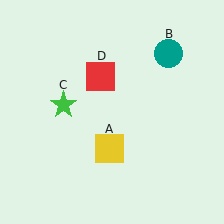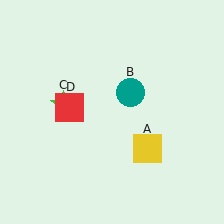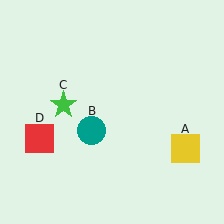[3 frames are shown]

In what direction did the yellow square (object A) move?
The yellow square (object A) moved right.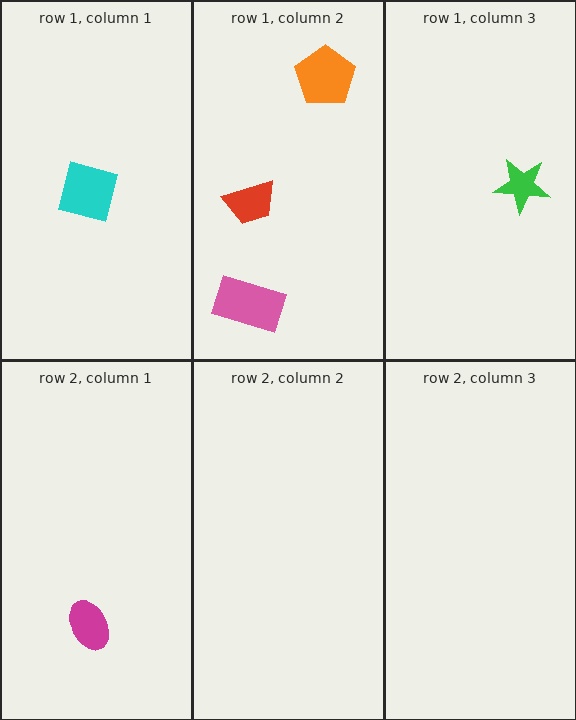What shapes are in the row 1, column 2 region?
The orange pentagon, the red trapezoid, the pink rectangle.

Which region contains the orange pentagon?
The row 1, column 2 region.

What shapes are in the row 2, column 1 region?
The magenta ellipse.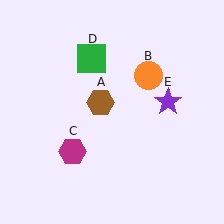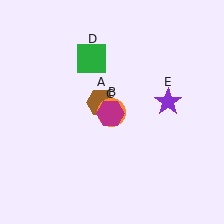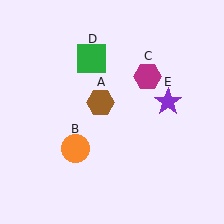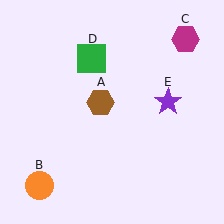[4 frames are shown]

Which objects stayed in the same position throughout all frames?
Brown hexagon (object A) and green square (object D) and purple star (object E) remained stationary.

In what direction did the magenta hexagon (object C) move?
The magenta hexagon (object C) moved up and to the right.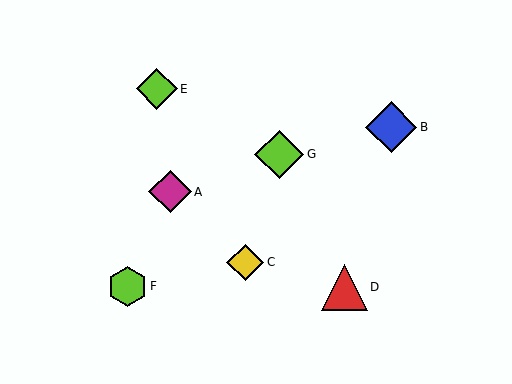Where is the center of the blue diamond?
The center of the blue diamond is at (391, 127).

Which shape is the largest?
The blue diamond (labeled B) is the largest.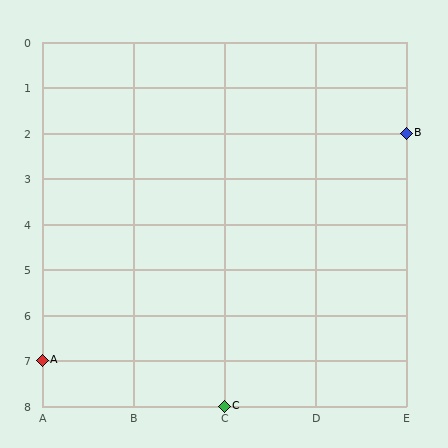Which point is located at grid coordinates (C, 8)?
Point C is at (C, 8).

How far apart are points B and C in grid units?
Points B and C are 2 columns and 6 rows apart (about 6.3 grid units diagonally).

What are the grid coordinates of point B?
Point B is at grid coordinates (E, 2).